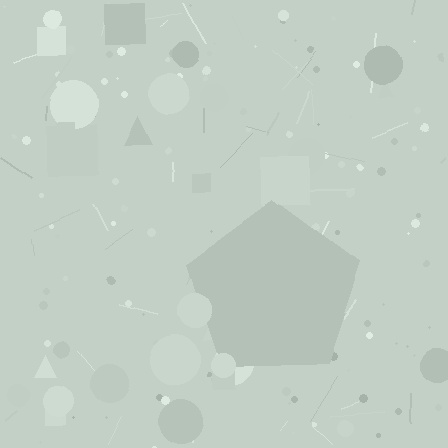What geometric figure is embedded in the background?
A pentagon is embedded in the background.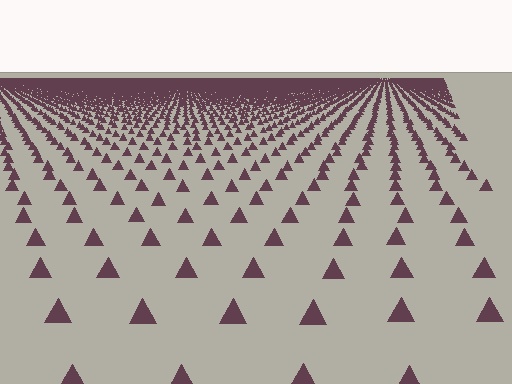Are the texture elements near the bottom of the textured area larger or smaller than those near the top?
Larger. Near the bottom, elements are closer to the viewer and appear at a bigger on-screen size.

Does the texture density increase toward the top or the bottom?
Density increases toward the top.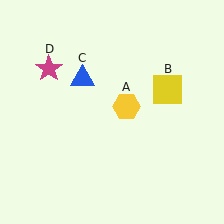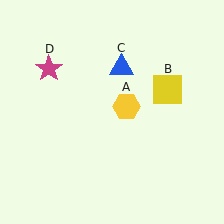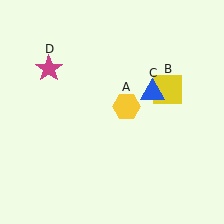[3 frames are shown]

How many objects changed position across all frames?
1 object changed position: blue triangle (object C).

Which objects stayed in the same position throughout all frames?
Yellow hexagon (object A) and yellow square (object B) and magenta star (object D) remained stationary.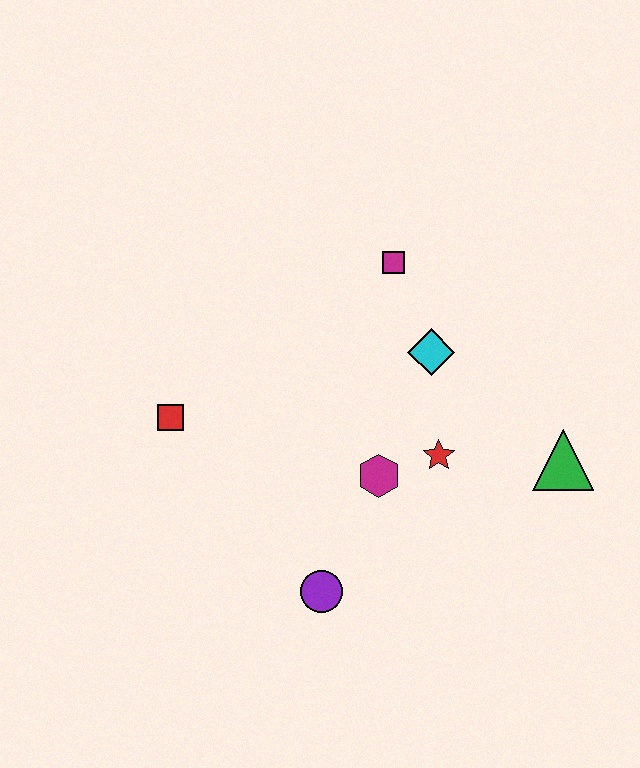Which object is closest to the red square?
The magenta hexagon is closest to the red square.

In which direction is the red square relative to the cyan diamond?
The red square is to the left of the cyan diamond.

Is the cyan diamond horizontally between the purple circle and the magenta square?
No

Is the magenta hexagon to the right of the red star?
No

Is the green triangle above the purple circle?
Yes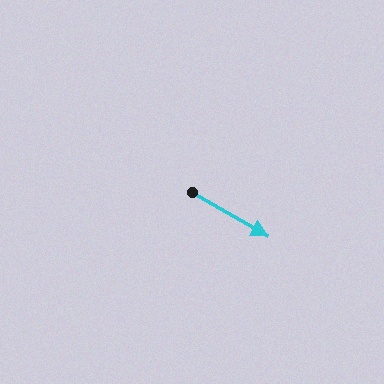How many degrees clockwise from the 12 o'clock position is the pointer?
Approximately 120 degrees.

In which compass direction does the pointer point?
Southeast.